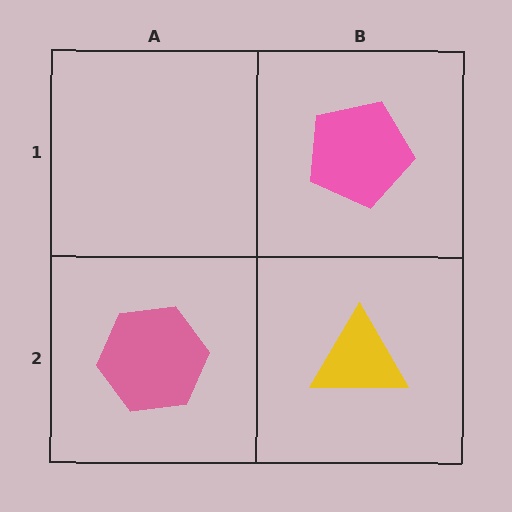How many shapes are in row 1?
1 shape.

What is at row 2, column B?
A yellow triangle.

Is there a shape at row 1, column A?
No, that cell is empty.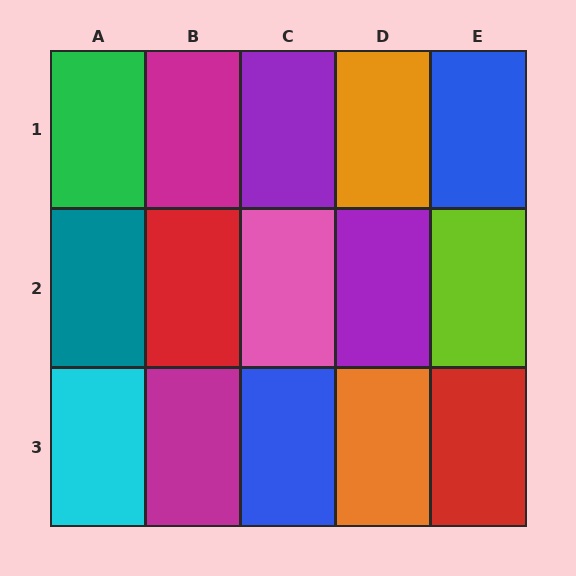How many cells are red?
2 cells are red.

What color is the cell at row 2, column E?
Lime.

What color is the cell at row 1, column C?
Purple.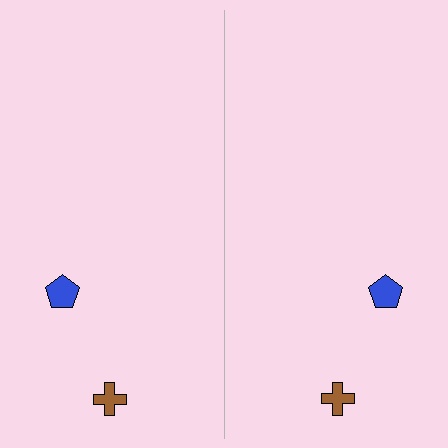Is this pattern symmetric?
Yes, this pattern has bilateral (reflection) symmetry.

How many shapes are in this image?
There are 4 shapes in this image.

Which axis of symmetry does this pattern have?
The pattern has a vertical axis of symmetry running through the center of the image.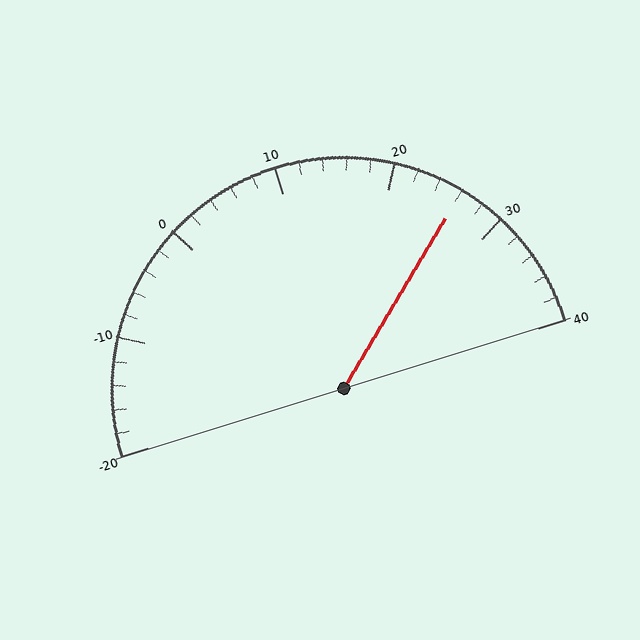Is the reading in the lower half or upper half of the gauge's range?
The reading is in the upper half of the range (-20 to 40).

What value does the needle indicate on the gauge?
The needle indicates approximately 26.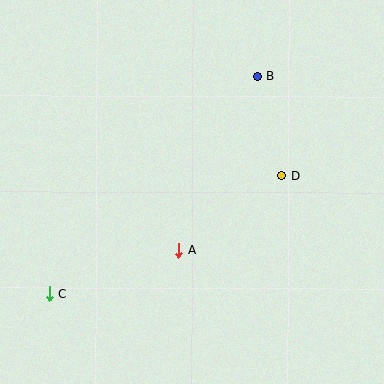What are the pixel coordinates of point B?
Point B is at (257, 77).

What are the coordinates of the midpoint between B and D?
The midpoint between B and D is at (270, 126).